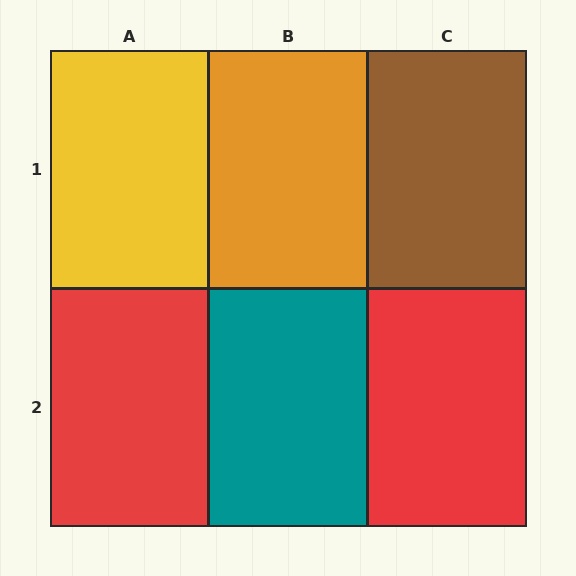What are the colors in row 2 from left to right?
Red, teal, red.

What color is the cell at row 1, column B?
Orange.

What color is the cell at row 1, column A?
Yellow.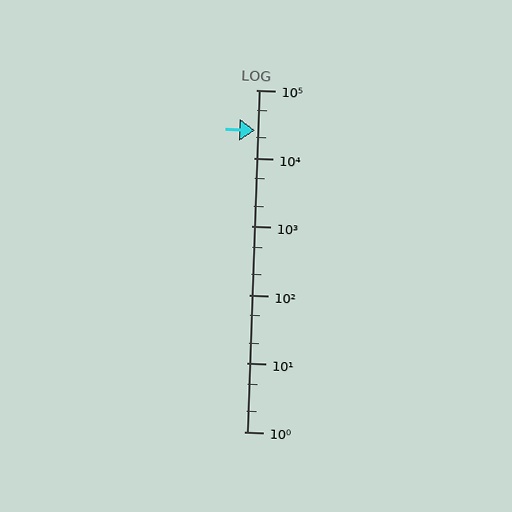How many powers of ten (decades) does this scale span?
The scale spans 5 decades, from 1 to 100000.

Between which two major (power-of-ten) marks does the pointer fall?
The pointer is between 10000 and 100000.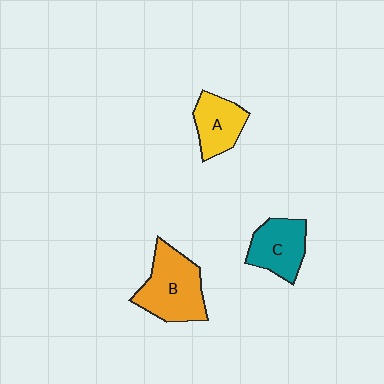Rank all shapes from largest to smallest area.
From largest to smallest: B (orange), C (teal), A (yellow).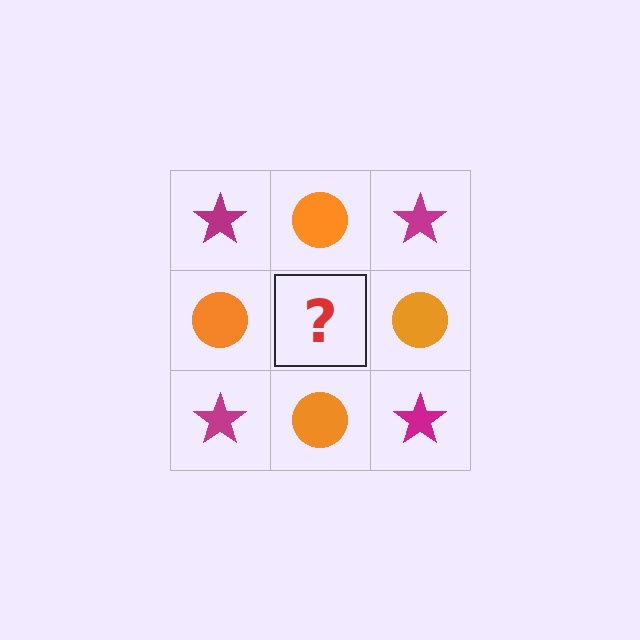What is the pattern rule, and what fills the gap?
The rule is that it alternates magenta star and orange circle in a checkerboard pattern. The gap should be filled with a magenta star.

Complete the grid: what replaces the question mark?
The question mark should be replaced with a magenta star.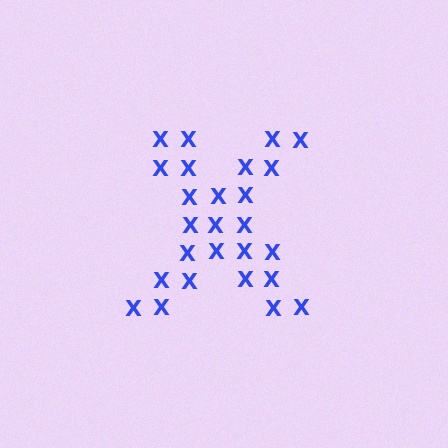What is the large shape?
The large shape is the letter X.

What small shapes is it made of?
It is made of small letter X's.